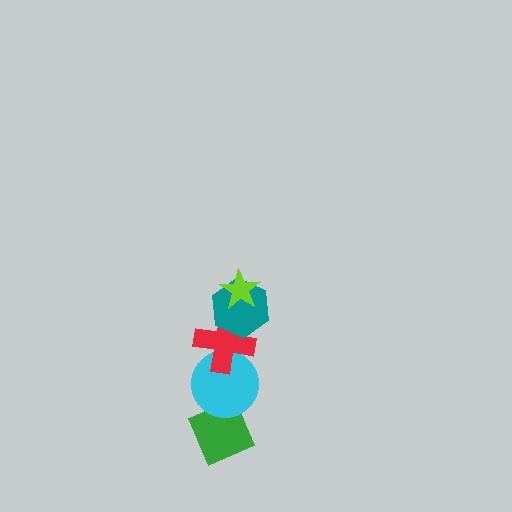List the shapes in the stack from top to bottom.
From top to bottom: the lime star, the teal hexagon, the red cross, the cyan circle, the green diamond.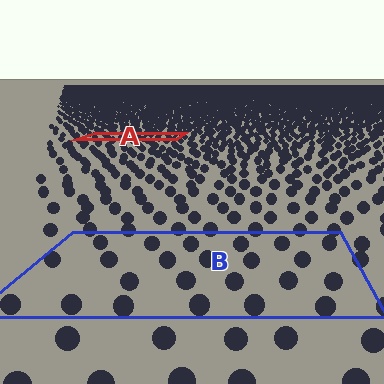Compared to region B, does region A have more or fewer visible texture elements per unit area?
Region A has more texture elements per unit area — they are packed more densely because it is farther away.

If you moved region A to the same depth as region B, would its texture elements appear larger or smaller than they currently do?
They would appear larger. At a closer depth, the same texture elements are projected at a bigger on-screen size.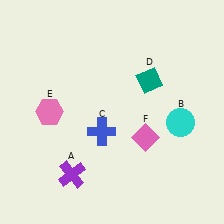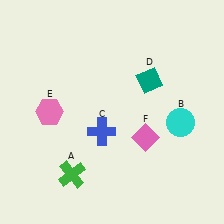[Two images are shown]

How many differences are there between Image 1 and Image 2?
There is 1 difference between the two images.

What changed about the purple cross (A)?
In Image 1, A is purple. In Image 2, it changed to green.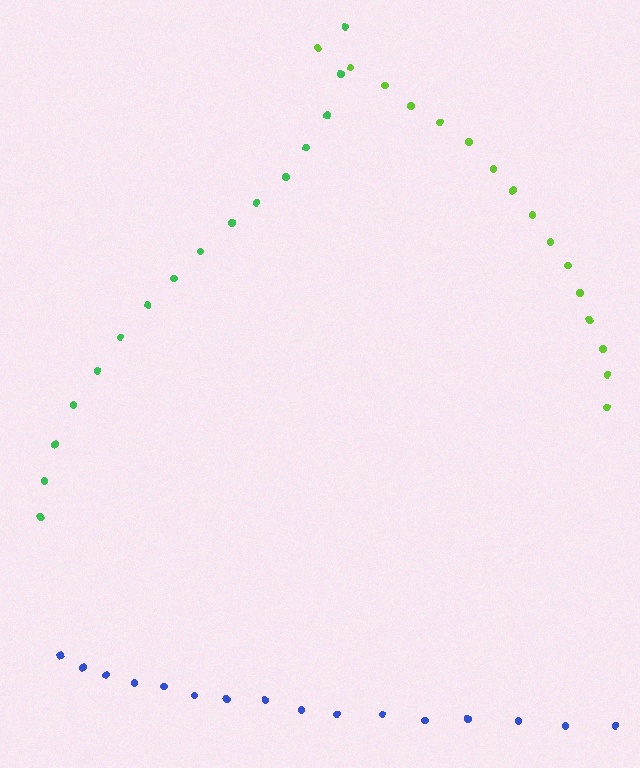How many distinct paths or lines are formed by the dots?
There are 3 distinct paths.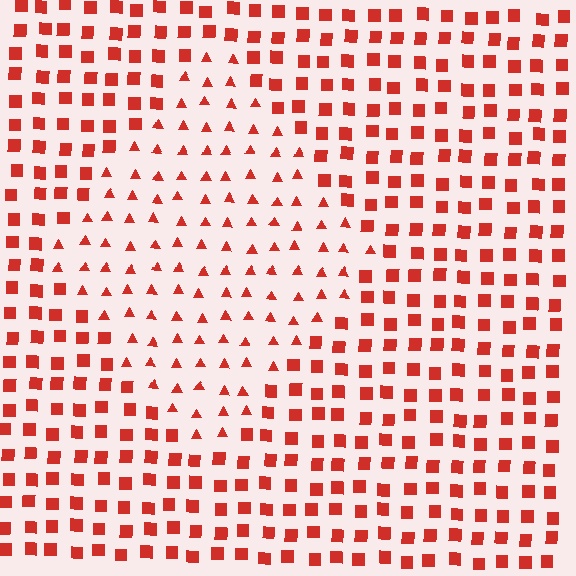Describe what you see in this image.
The image is filled with small red elements arranged in a uniform grid. A diamond-shaped region contains triangles, while the surrounding area contains squares. The boundary is defined purely by the change in element shape.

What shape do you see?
I see a diamond.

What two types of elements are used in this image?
The image uses triangles inside the diamond region and squares outside it.